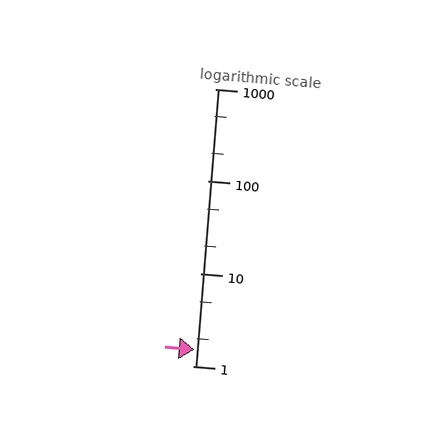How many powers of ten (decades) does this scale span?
The scale spans 3 decades, from 1 to 1000.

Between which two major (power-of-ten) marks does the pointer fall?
The pointer is between 1 and 10.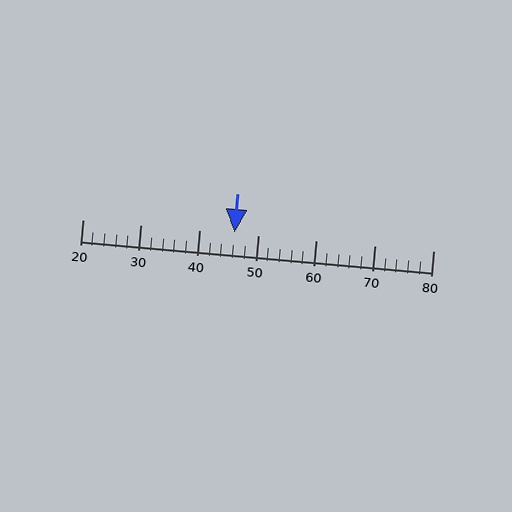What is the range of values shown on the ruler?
The ruler shows values from 20 to 80.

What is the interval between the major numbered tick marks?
The major tick marks are spaced 10 units apart.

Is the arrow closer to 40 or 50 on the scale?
The arrow is closer to 50.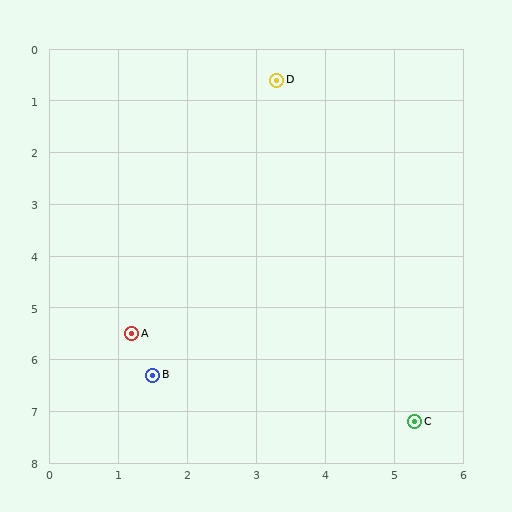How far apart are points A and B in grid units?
Points A and B are about 0.9 grid units apart.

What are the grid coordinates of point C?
Point C is at approximately (5.3, 7.2).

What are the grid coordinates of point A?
Point A is at approximately (1.2, 5.5).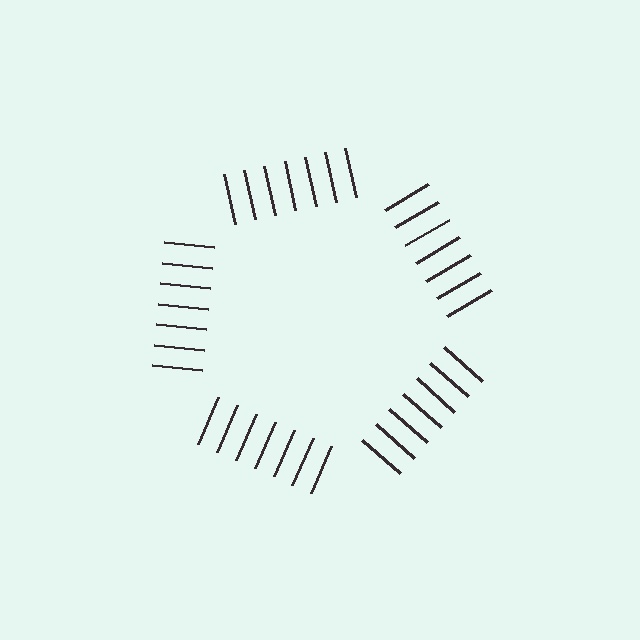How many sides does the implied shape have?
5 sides — the line-ends trace a pentagon.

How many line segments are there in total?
35 — 7 along each of the 5 edges.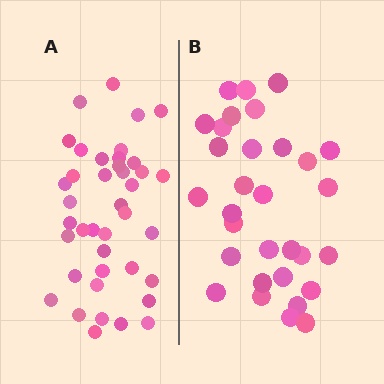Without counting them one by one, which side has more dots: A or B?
Region A (the left region) has more dots.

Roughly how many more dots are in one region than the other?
Region A has roughly 8 or so more dots than region B.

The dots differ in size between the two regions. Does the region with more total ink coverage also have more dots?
No. Region B has more total ink coverage because its dots are larger, but region A actually contains more individual dots. Total area can be misleading — the number of items is what matters here.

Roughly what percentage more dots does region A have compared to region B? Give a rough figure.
About 30% more.